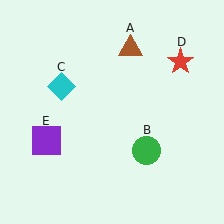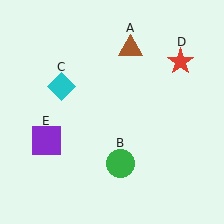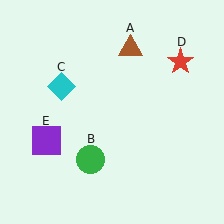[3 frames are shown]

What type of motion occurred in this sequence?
The green circle (object B) rotated clockwise around the center of the scene.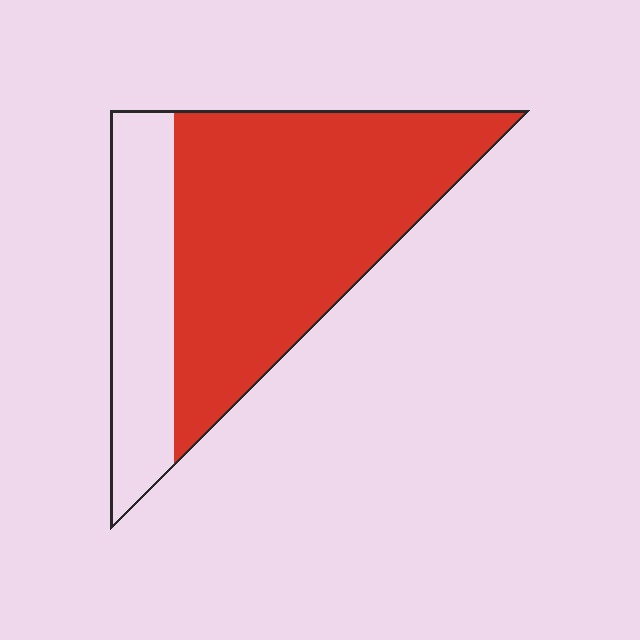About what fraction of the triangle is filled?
About three quarters (3/4).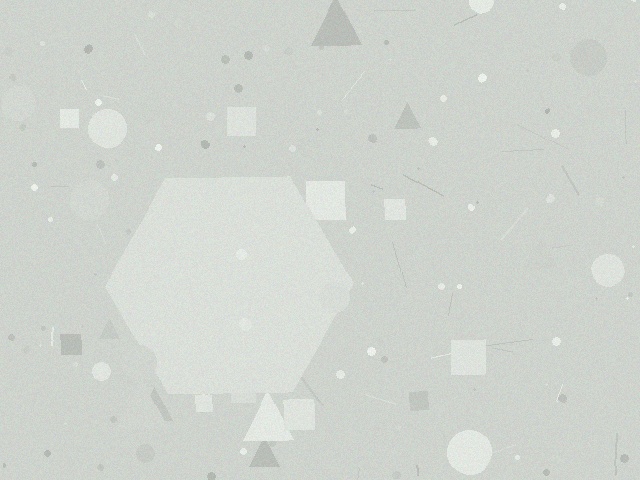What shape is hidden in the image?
A hexagon is hidden in the image.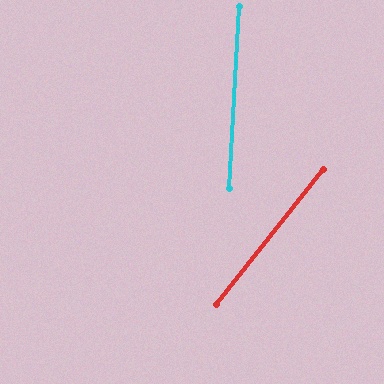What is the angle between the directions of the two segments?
Approximately 35 degrees.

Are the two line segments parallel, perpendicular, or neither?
Neither parallel nor perpendicular — they differ by about 35°.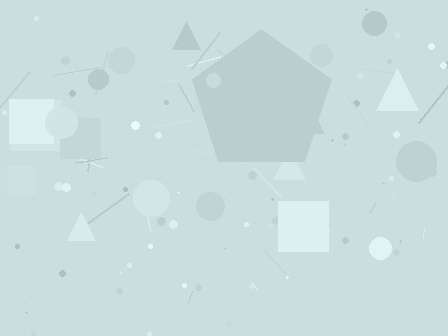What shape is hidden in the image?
A pentagon is hidden in the image.